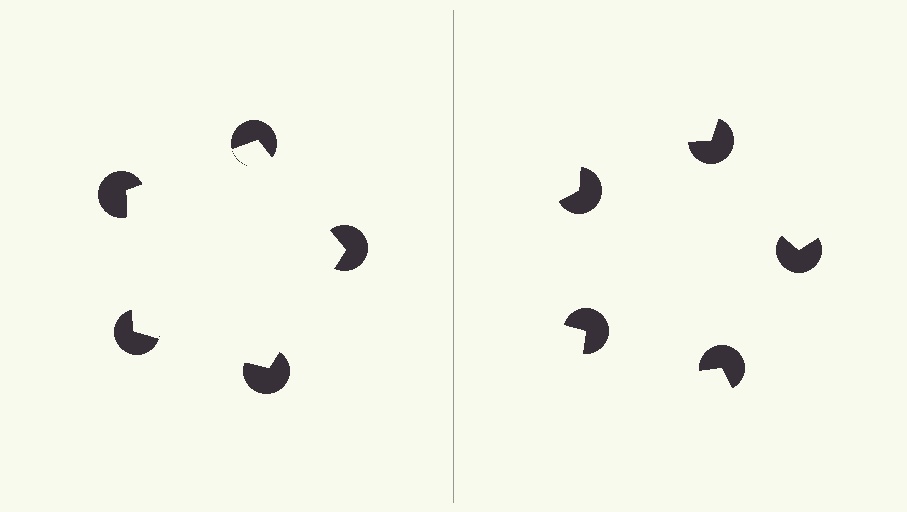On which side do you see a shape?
An illusory pentagon appears on the left side. On the right side the wedge cuts are rotated, so no coherent shape forms.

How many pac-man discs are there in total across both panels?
10 — 5 on each side.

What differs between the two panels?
The pac-man discs are positioned identically on both sides; only the wedge orientations differ. On the left they align to a pentagon; on the right they are misaligned.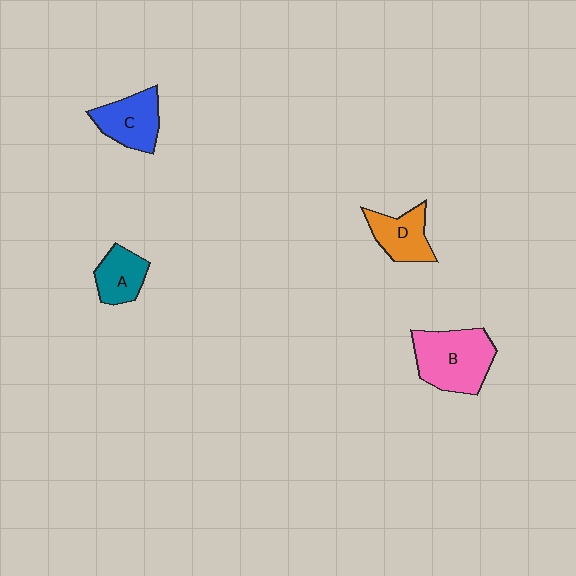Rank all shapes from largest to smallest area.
From largest to smallest: B (pink), C (blue), D (orange), A (teal).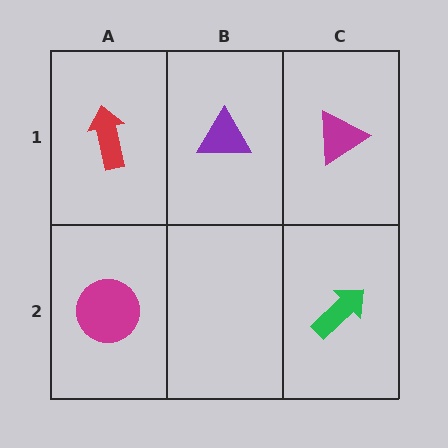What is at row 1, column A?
A red arrow.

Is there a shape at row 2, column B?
No, that cell is empty.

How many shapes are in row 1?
3 shapes.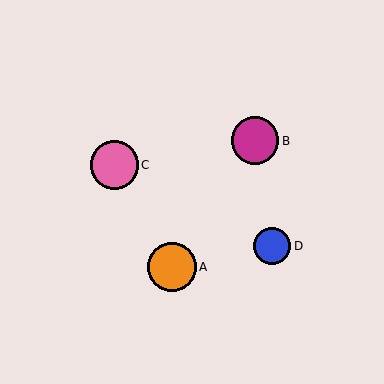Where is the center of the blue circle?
The center of the blue circle is at (272, 246).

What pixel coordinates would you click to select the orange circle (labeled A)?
Click at (172, 267) to select the orange circle A.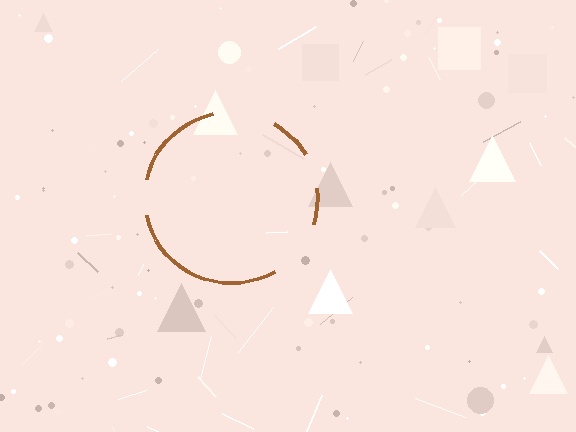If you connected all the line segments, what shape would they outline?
They would outline a circle.